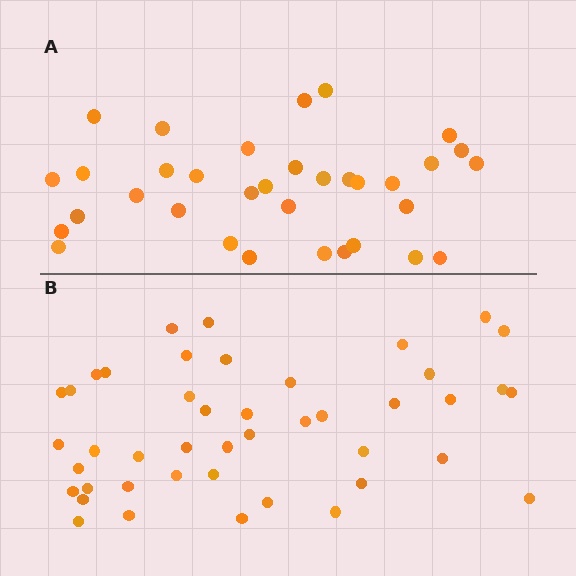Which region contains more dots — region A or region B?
Region B (the bottom region) has more dots.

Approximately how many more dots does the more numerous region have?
Region B has roughly 10 or so more dots than region A.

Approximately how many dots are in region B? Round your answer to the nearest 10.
About 40 dots. (The exact count is 44, which rounds to 40.)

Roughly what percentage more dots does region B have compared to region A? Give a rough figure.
About 30% more.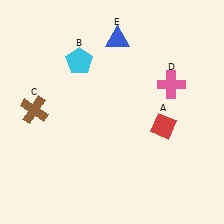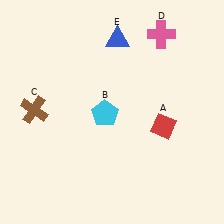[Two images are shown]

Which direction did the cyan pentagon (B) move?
The cyan pentagon (B) moved down.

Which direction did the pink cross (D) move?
The pink cross (D) moved up.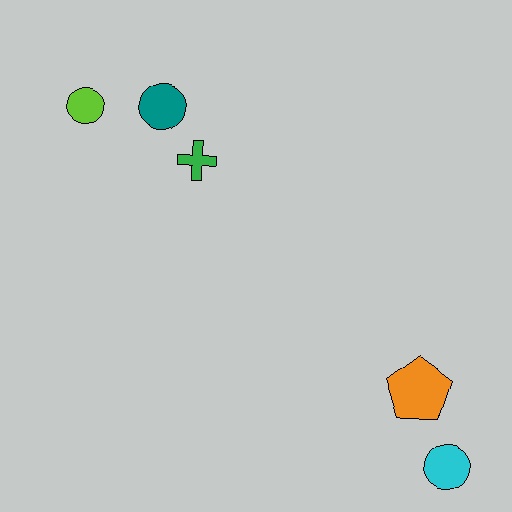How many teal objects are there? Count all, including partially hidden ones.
There is 1 teal object.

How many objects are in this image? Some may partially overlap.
There are 5 objects.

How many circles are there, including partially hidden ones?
There are 3 circles.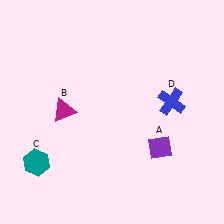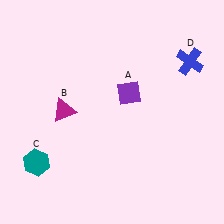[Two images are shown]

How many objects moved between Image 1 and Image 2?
2 objects moved between the two images.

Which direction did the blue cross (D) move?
The blue cross (D) moved up.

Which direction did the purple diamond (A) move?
The purple diamond (A) moved up.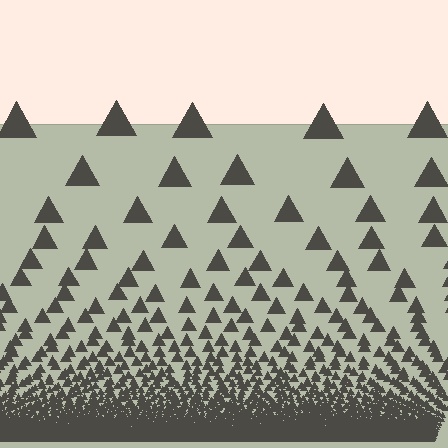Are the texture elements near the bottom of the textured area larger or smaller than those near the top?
Smaller. The gradient is inverted — elements near the bottom are smaller and denser.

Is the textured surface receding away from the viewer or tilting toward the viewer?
The surface appears to tilt toward the viewer. Texture elements get larger and sparser toward the top.